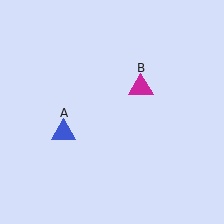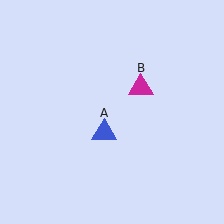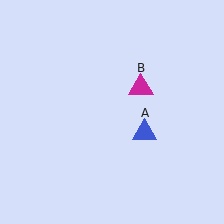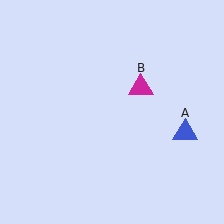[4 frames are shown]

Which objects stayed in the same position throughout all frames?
Magenta triangle (object B) remained stationary.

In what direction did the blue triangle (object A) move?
The blue triangle (object A) moved right.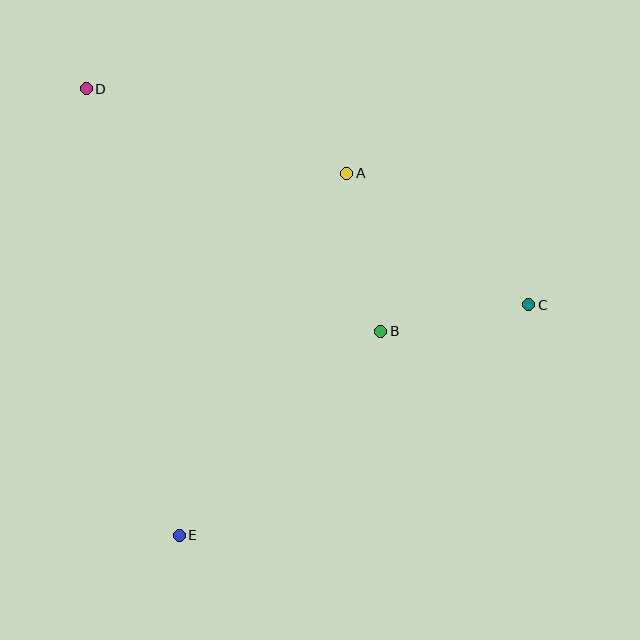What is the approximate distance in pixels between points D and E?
The distance between D and E is approximately 456 pixels.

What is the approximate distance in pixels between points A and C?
The distance between A and C is approximately 225 pixels.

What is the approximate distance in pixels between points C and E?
The distance between C and E is approximately 419 pixels.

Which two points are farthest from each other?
Points C and D are farthest from each other.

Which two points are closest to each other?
Points B and C are closest to each other.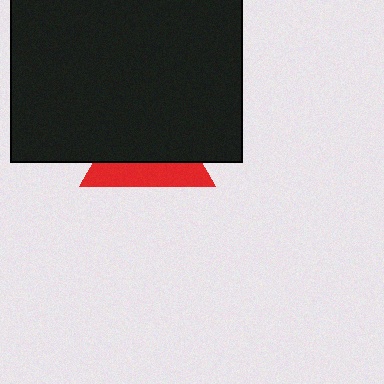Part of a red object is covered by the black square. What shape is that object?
It is a triangle.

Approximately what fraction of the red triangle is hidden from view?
Roughly 64% of the red triangle is hidden behind the black square.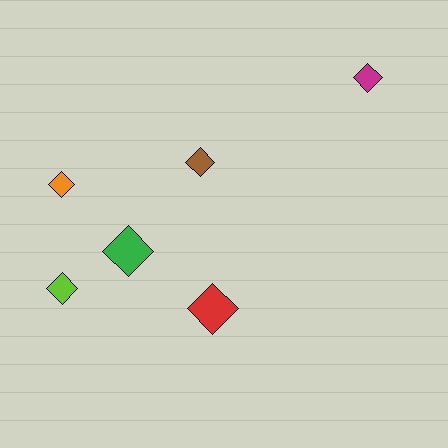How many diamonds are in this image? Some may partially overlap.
There are 6 diamonds.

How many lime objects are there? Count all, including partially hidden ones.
There is 1 lime object.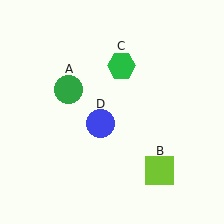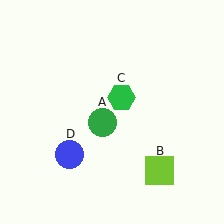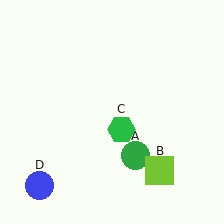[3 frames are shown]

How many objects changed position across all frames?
3 objects changed position: green circle (object A), green hexagon (object C), blue circle (object D).